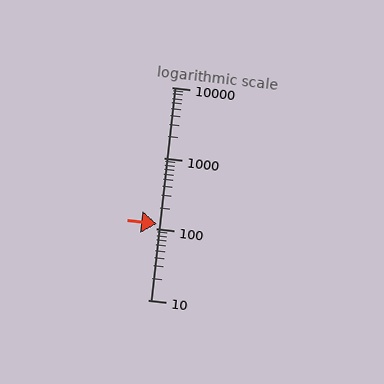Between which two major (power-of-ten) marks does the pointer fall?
The pointer is between 100 and 1000.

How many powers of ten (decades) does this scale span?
The scale spans 3 decades, from 10 to 10000.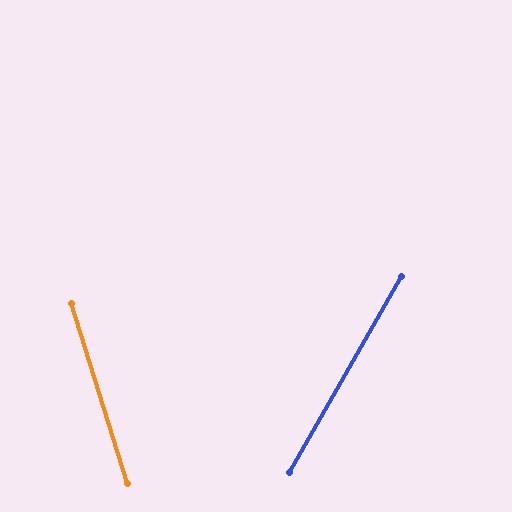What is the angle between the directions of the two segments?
Approximately 47 degrees.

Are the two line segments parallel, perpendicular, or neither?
Neither parallel nor perpendicular — they differ by about 47°.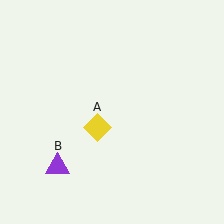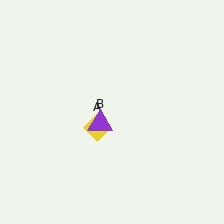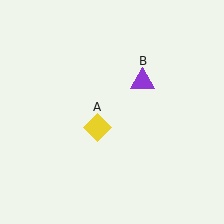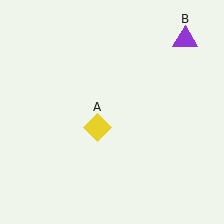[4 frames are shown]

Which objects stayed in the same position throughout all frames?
Yellow diamond (object A) remained stationary.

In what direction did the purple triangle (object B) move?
The purple triangle (object B) moved up and to the right.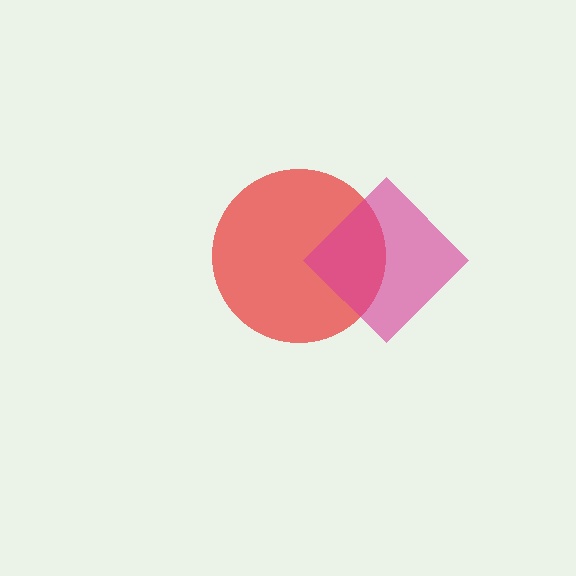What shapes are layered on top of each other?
The layered shapes are: a red circle, a magenta diamond.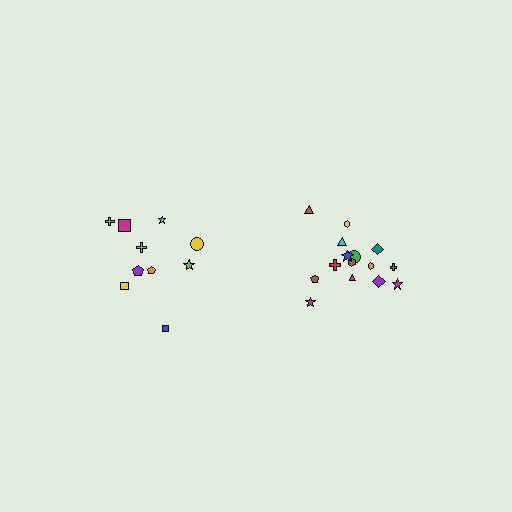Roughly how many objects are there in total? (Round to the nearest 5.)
Roughly 25 objects in total.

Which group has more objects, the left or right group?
The right group.